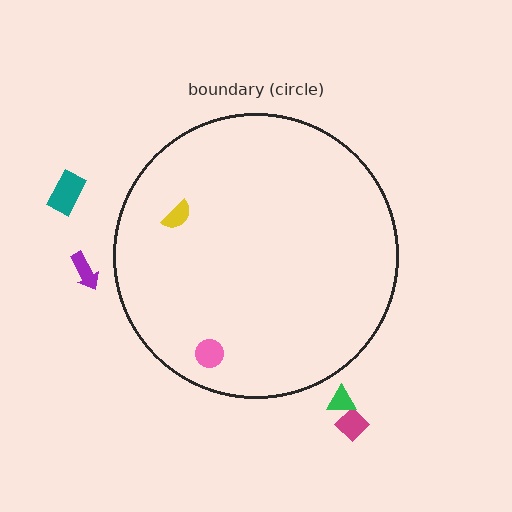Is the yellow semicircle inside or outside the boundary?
Inside.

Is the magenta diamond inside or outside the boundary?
Outside.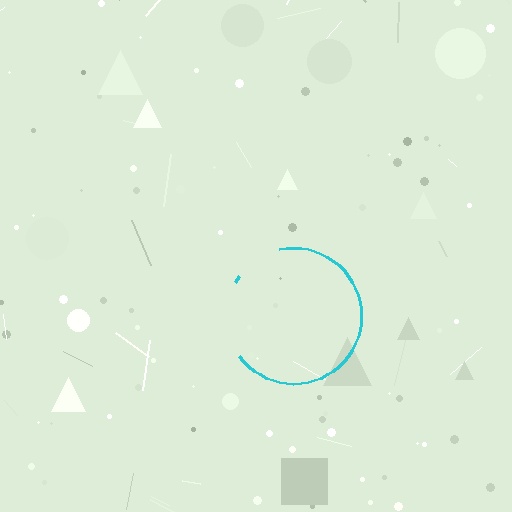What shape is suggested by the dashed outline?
The dashed outline suggests a circle.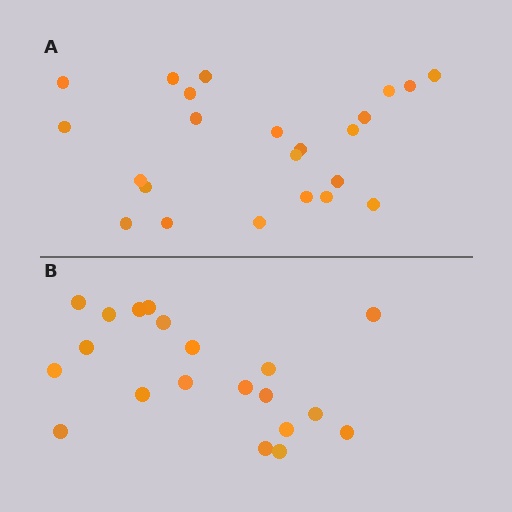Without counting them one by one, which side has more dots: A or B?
Region A (the top region) has more dots.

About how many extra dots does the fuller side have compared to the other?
Region A has just a few more — roughly 2 or 3 more dots than region B.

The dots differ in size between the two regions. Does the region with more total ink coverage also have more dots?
No. Region B has more total ink coverage because its dots are larger, but region A actually contains more individual dots. Total area can be misleading — the number of items is what matters here.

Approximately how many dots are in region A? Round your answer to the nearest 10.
About 20 dots. (The exact count is 23, which rounds to 20.)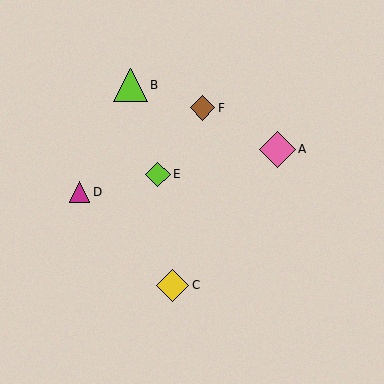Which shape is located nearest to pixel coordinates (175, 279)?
The yellow diamond (labeled C) at (173, 285) is nearest to that location.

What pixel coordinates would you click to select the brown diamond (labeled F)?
Click at (202, 108) to select the brown diamond F.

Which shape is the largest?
The pink diamond (labeled A) is the largest.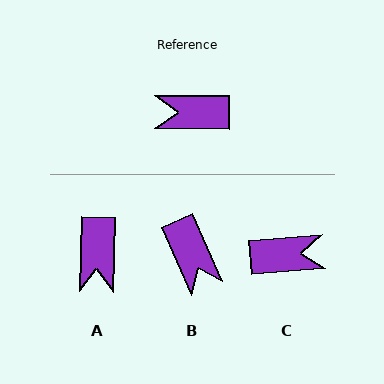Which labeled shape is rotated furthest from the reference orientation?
C, about 175 degrees away.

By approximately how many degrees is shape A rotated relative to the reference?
Approximately 89 degrees counter-clockwise.